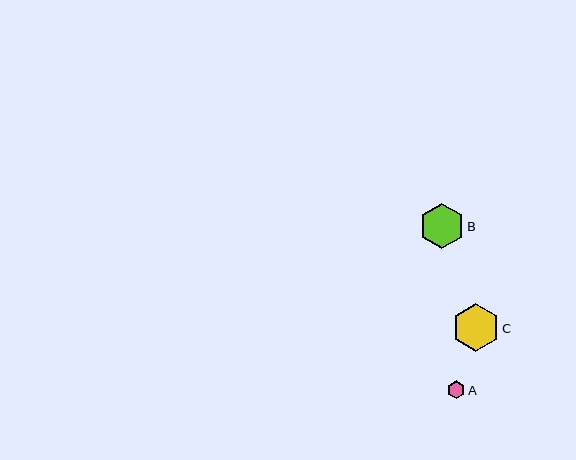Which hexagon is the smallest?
Hexagon A is the smallest with a size of approximately 18 pixels.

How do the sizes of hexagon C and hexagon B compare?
Hexagon C and hexagon B are approximately the same size.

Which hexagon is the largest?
Hexagon C is the largest with a size of approximately 48 pixels.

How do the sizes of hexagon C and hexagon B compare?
Hexagon C and hexagon B are approximately the same size.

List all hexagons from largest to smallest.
From largest to smallest: C, B, A.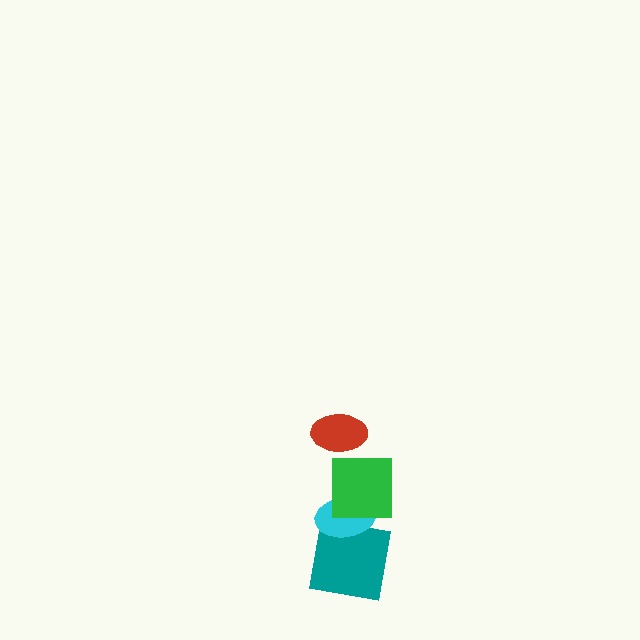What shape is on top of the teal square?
The cyan ellipse is on top of the teal square.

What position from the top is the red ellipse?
The red ellipse is 1st from the top.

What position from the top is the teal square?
The teal square is 4th from the top.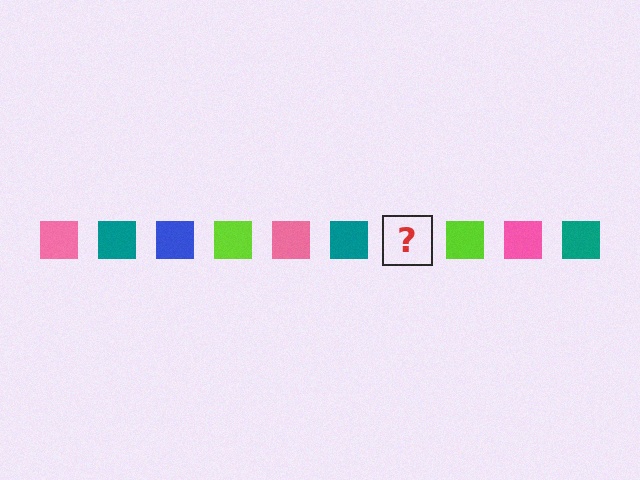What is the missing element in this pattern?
The missing element is a blue square.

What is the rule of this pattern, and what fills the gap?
The rule is that the pattern cycles through pink, teal, blue, lime squares. The gap should be filled with a blue square.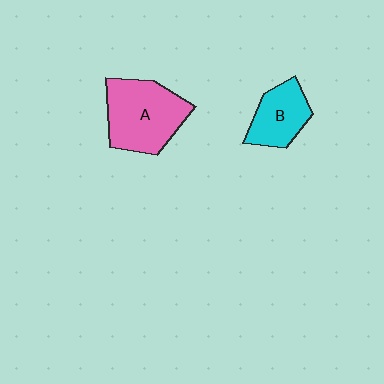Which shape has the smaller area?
Shape B (cyan).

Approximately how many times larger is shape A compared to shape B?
Approximately 1.7 times.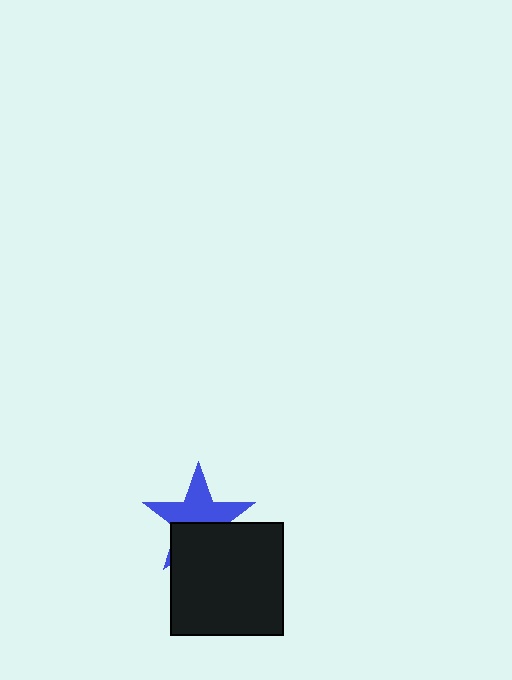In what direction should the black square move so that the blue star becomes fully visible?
The black square should move down. That is the shortest direction to clear the overlap and leave the blue star fully visible.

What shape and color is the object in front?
The object in front is a black square.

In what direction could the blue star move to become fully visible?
The blue star could move up. That would shift it out from behind the black square entirely.